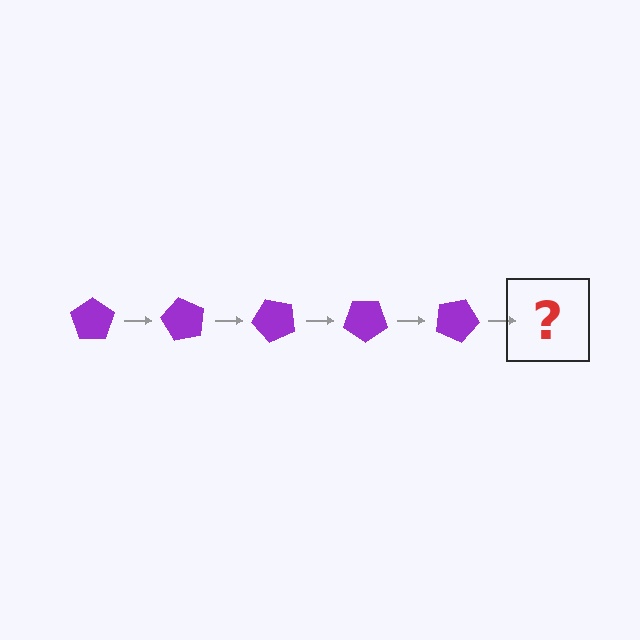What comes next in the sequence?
The next element should be a purple pentagon rotated 300 degrees.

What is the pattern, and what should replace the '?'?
The pattern is that the pentagon rotates 60 degrees each step. The '?' should be a purple pentagon rotated 300 degrees.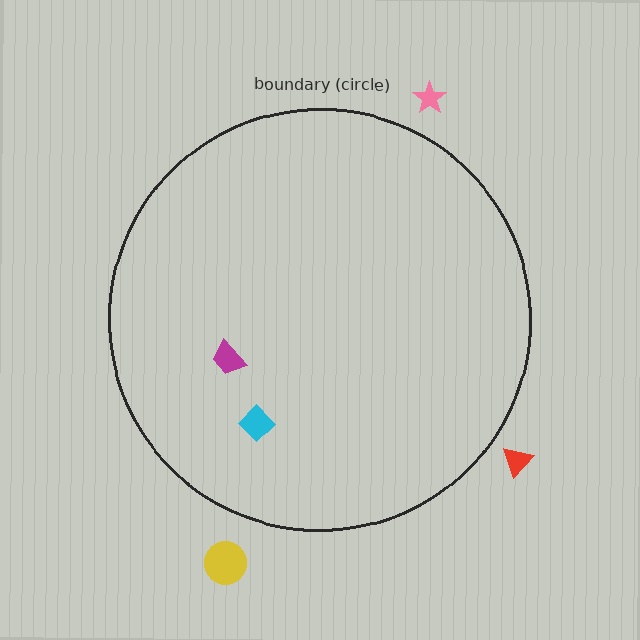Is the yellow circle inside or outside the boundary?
Outside.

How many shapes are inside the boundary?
2 inside, 3 outside.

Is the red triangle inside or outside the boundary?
Outside.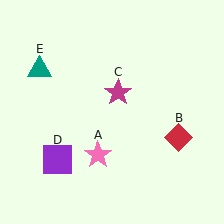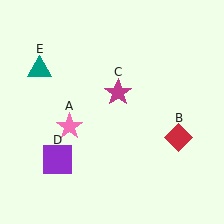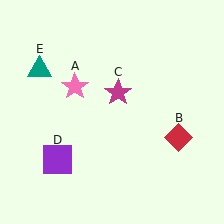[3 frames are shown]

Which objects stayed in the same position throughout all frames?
Red diamond (object B) and magenta star (object C) and purple square (object D) and teal triangle (object E) remained stationary.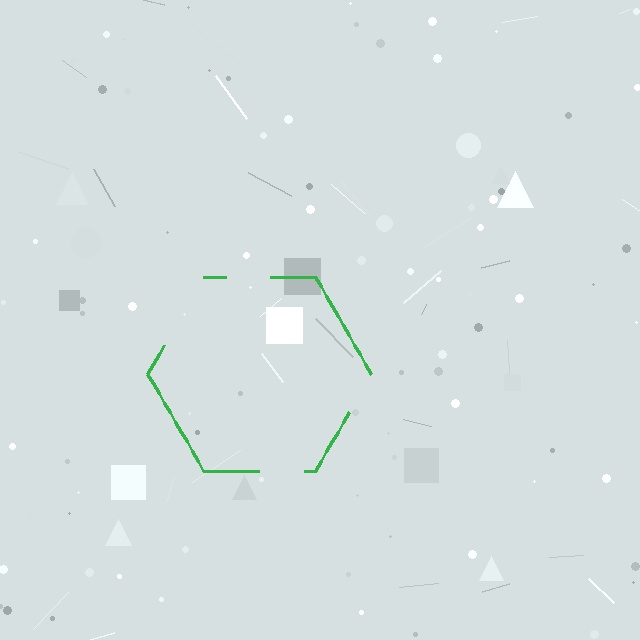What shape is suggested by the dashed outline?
The dashed outline suggests a hexagon.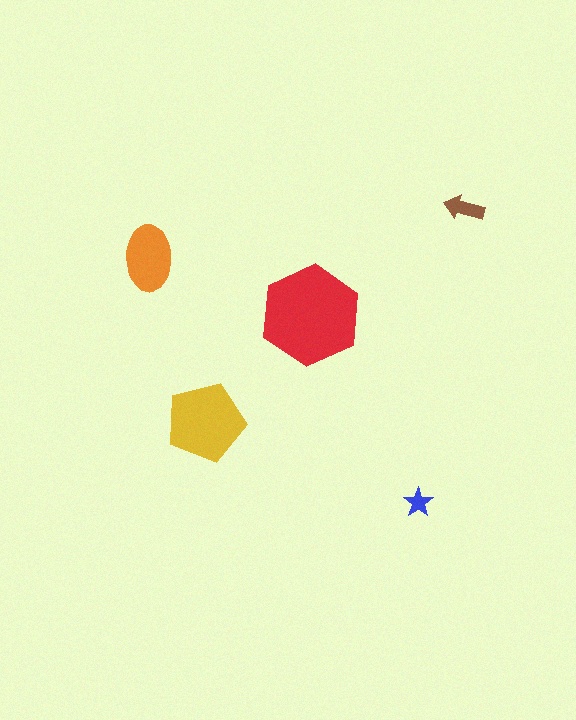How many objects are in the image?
There are 5 objects in the image.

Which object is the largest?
The red hexagon.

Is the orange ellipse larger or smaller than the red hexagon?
Smaller.